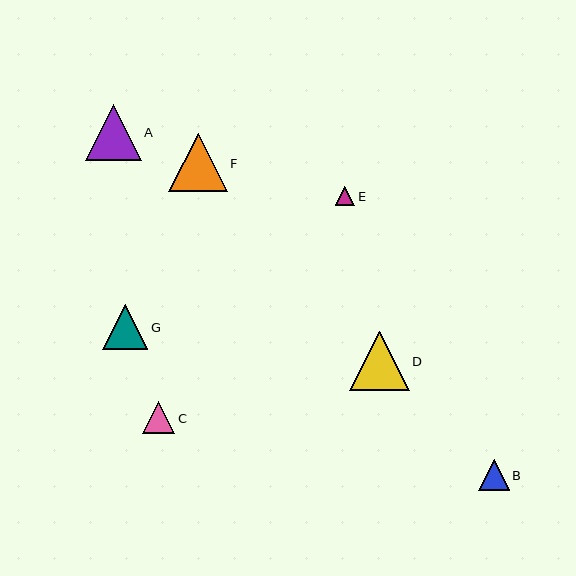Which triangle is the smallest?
Triangle E is the smallest with a size of approximately 20 pixels.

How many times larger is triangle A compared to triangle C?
Triangle A is approximately 1.7 times the size of triangle C.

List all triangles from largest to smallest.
From largest to smallest: D, F, A, G, C, B, E.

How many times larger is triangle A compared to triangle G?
Triangle A is approximately 1.2 times the size of triangle G.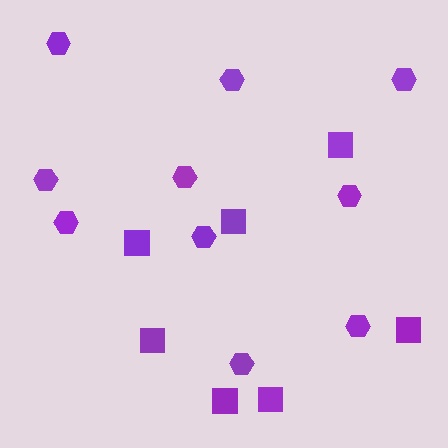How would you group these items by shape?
There are 2 groups: one group of squares (7) and one group of hexagons (10).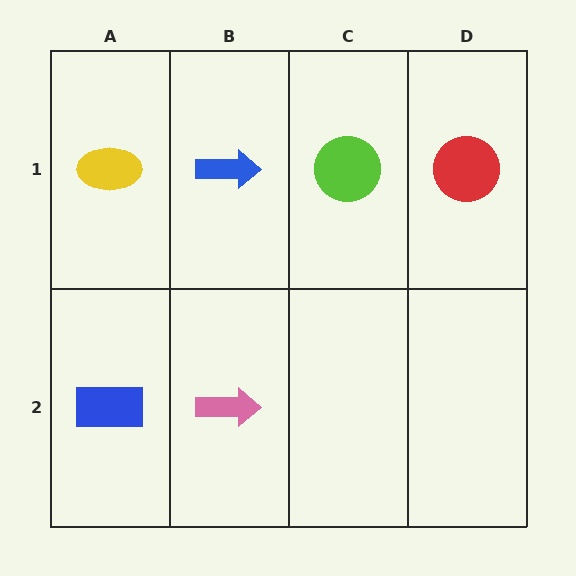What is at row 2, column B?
A pink arrow.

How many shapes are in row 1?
4 shapes.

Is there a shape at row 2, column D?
No, that cell is empty.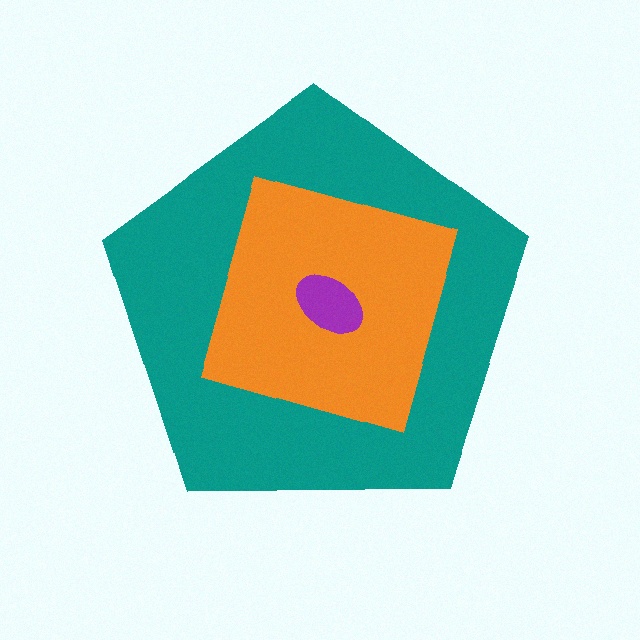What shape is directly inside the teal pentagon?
The orange diamond.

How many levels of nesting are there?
3.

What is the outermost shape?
The teal pentagon.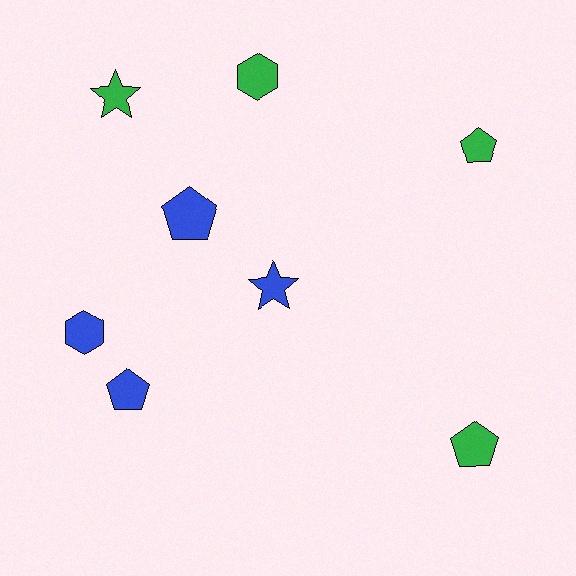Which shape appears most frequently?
Pentagon, with 4 objects.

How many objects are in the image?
There are 8 objects.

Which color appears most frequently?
Green, with 4 objects.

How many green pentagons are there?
There are 2 green pentagons.